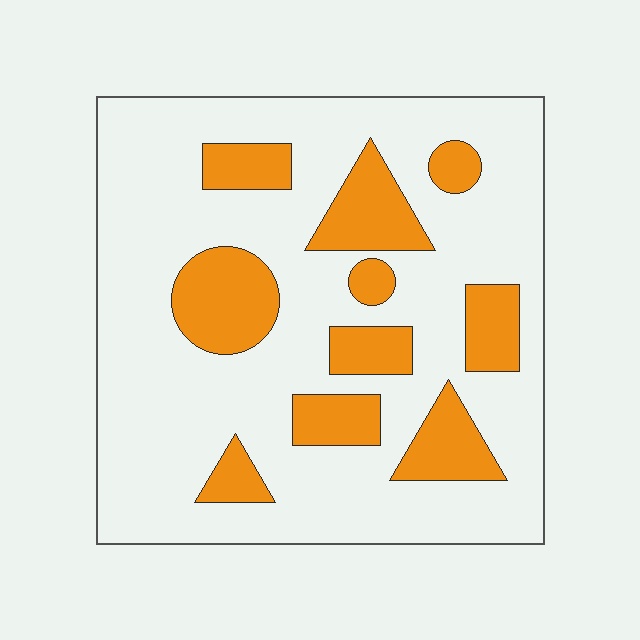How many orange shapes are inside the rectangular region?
10.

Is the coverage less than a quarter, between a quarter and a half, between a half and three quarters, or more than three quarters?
Less than a quarter.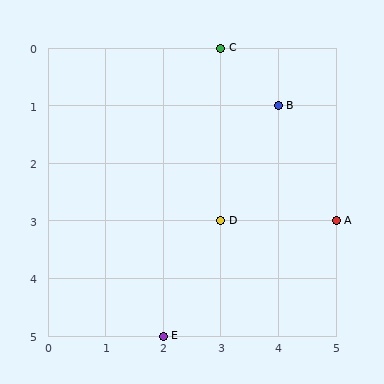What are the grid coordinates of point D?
Point D is at grid coordinates (3, 3).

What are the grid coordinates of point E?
Point E is at grid coordinates (2, 5).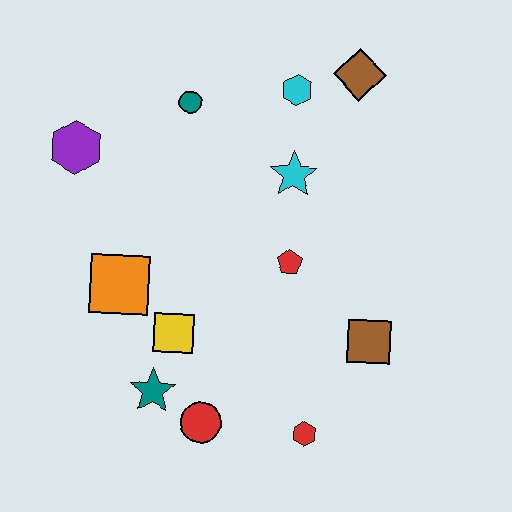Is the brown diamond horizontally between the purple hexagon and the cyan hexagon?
No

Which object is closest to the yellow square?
The teal star is closest to the yellow square.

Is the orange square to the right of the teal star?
No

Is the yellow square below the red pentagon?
Yes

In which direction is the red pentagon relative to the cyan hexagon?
The red pentagon is below the cyan hexagon.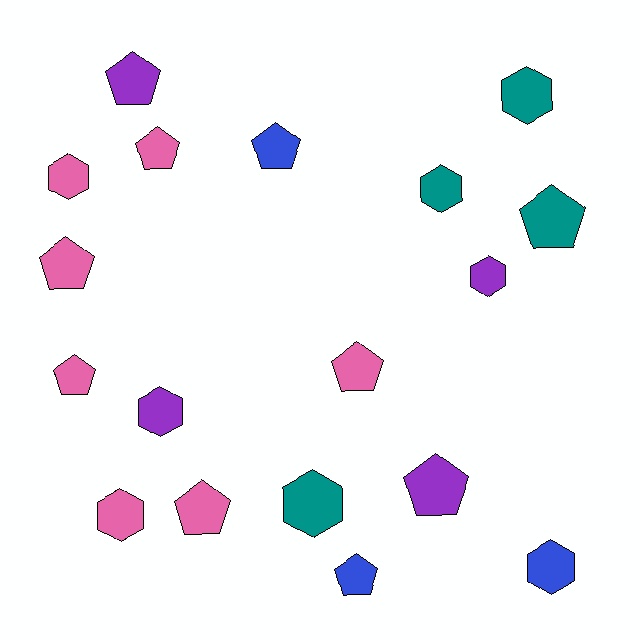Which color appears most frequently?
Pink, with 7 objects.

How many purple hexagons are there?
There are 2 purple hexagons.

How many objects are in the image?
There are 18 objects.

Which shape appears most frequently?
Pentagon, with 10 objects.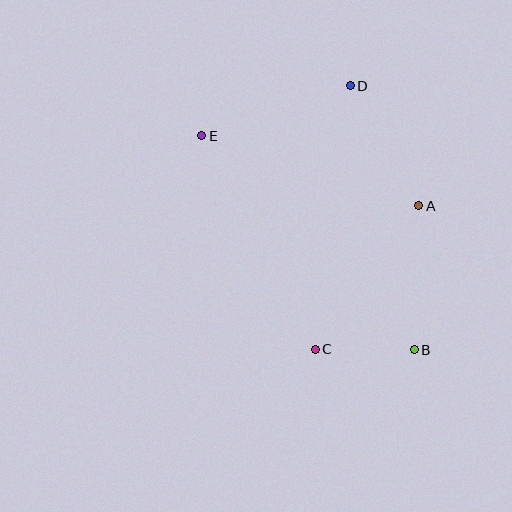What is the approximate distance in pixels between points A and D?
The distance between A and D is approximately 138 pixels.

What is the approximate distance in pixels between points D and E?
The distance between D and E is approximately 157 pixels.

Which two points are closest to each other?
Points B and C are closest to each other.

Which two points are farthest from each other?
Points B and E are farthest from each other.